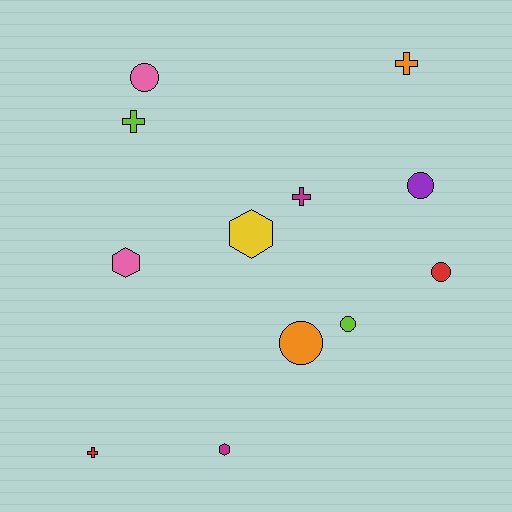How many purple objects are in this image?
There is 1 purple object.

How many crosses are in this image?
There are 4 crosses.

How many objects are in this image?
There are 12 objects.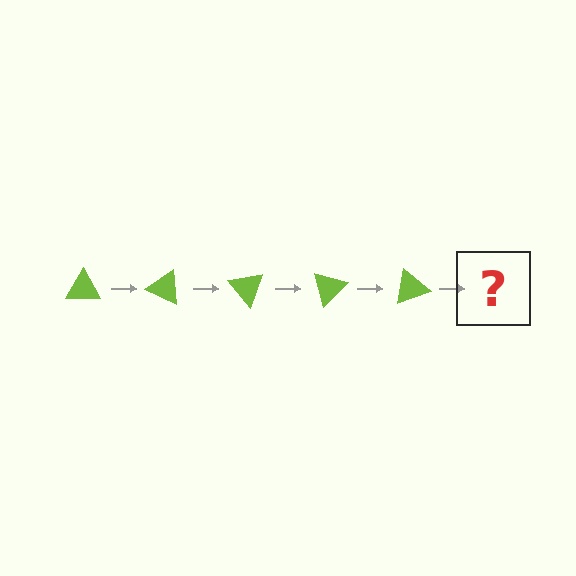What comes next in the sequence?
The next element should be a lime triangle rotated 125 degrees.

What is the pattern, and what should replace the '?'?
The pattern is that the triangle rotates 25 degrees each step. The '?' should be a lime triangle rotated 125 degrees.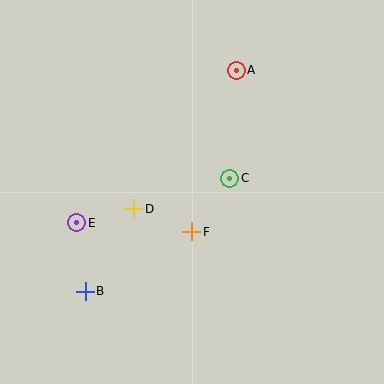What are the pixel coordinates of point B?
Point B is at (85, 291).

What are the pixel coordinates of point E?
Point E is at (77, 223).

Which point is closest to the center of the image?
Point F at (192, 232) is closest to the center.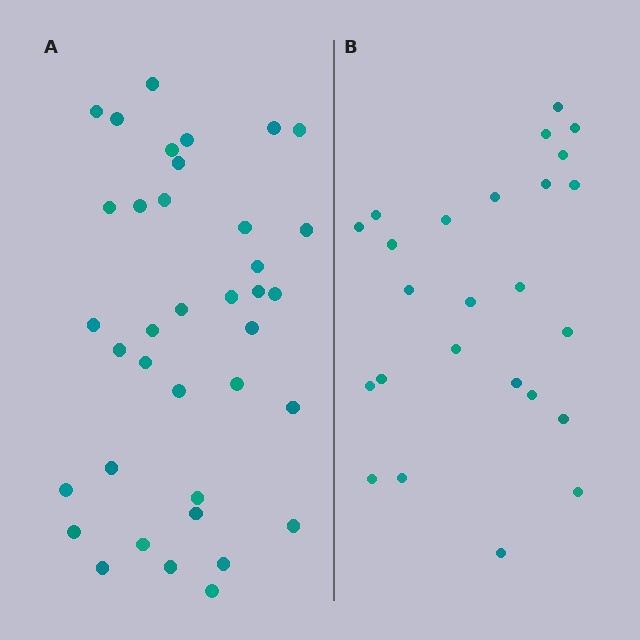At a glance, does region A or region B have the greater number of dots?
Region A (the left region) has more dots.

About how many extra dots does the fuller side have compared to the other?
Region A has roughly 12 or so more dots than region B.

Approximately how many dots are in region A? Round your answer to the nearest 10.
About 40 dots. (The exact count is 37, which rounds to 40.)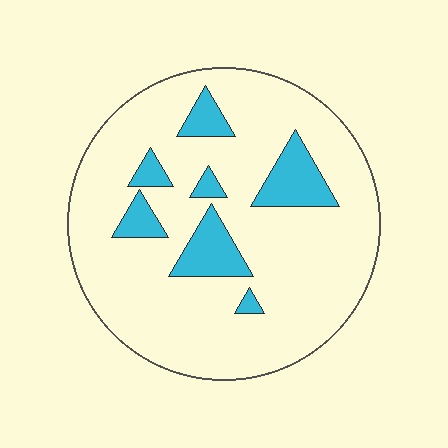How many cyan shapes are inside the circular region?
7.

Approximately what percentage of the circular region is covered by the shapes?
Approximately 15%.